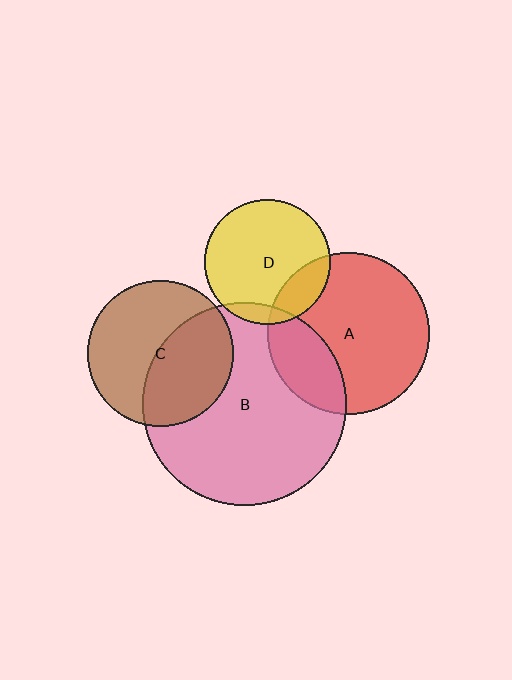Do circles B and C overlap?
Yes.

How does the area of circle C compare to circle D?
Approximately 1.3 times.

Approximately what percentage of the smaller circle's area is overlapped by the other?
Approximately 45%.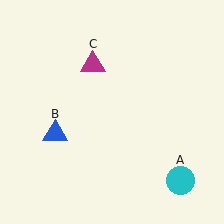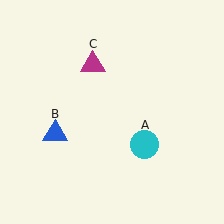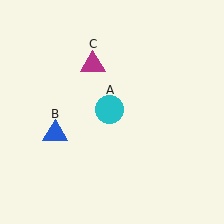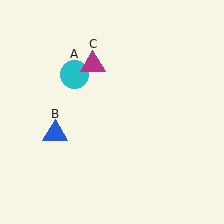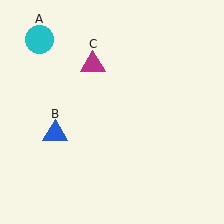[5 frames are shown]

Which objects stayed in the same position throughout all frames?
Blue triangle (object B) and magenta triangle (object C) remained stationary.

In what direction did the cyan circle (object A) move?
The cyan circle (object A) moved up and to the left.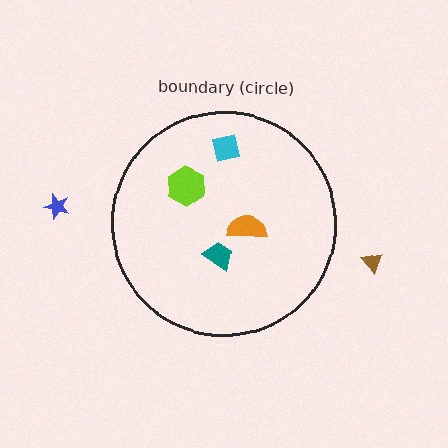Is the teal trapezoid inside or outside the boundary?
Inside.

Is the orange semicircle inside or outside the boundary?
Inside.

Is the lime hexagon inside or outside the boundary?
Inside.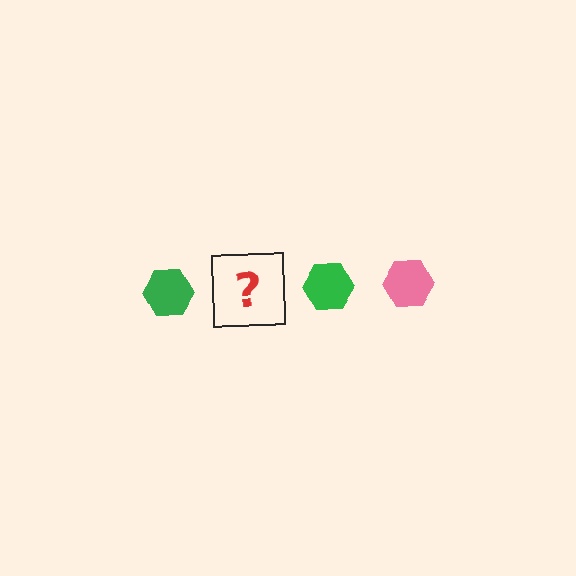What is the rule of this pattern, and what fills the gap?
The rule is that the pattern cycles through green, pink hexagons. The gap should be filled with a pink hexagon.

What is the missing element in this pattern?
The missing element is a pink hexagon.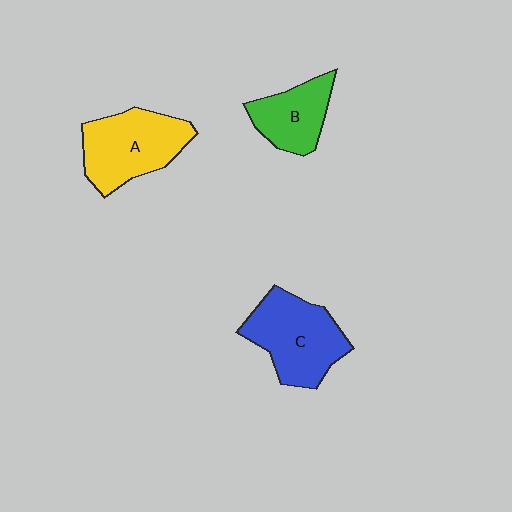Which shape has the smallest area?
Shape B (green).